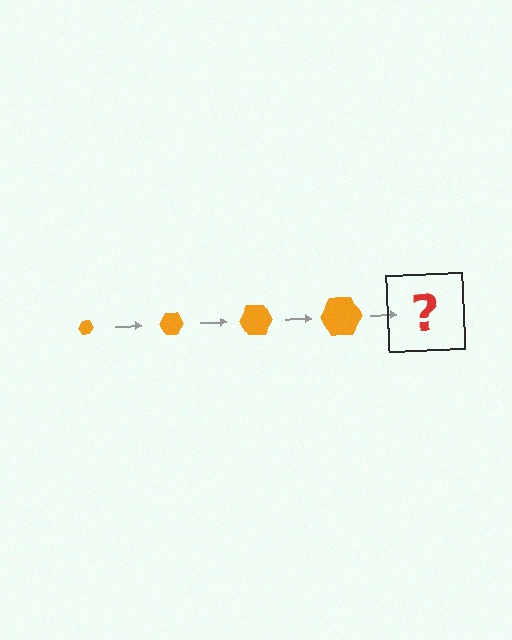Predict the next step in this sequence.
The next step is an orange hexagon, larger than the previous one.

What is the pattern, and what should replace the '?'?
The pattern is that the hexagon gets progressively larger each step. The '?' should be an orange hexagon, larger than the previous one.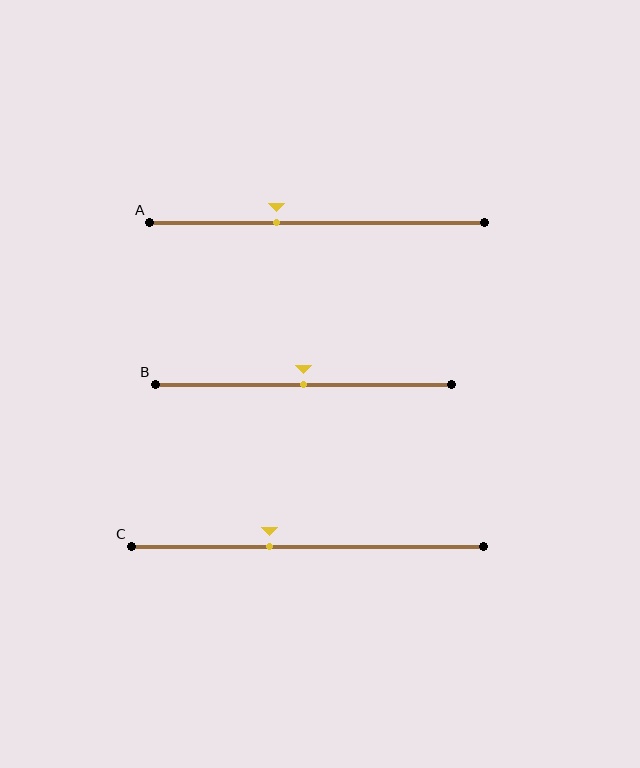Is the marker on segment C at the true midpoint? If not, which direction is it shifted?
No, the marker on segment C is shifted to the left by about 11% of the segment length.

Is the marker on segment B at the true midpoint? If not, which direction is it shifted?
Yes, the marker on segment B is at the true midpoint.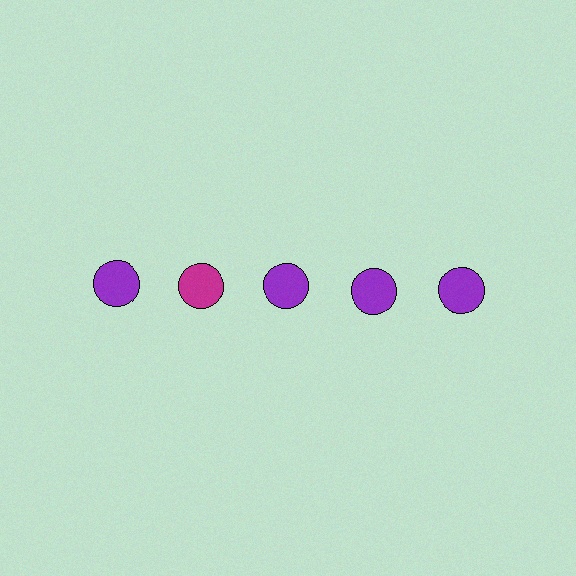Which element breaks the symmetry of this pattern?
The magenta circle in the top row, second from left column breaks the symmetry. All other shapes are purple circles.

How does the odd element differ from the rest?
It has a different color: magenta instead of purple.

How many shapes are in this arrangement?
There are 5 shapes arranged in a grid pattern.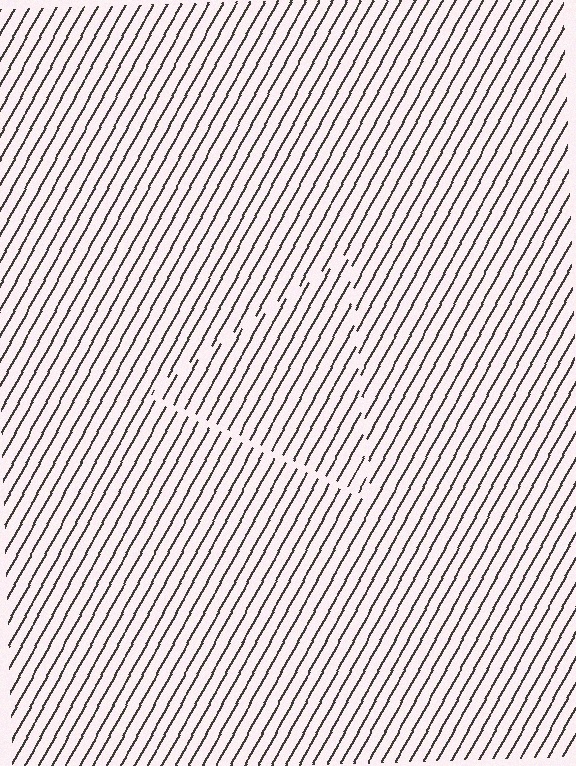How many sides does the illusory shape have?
3 sides — the line-ends trace a triangle.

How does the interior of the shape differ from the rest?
The interior of the shape contains the same grating, shifted by half a period — the contour is defined by the phase discontinuity where line-ends from the inner and outer gratings abut.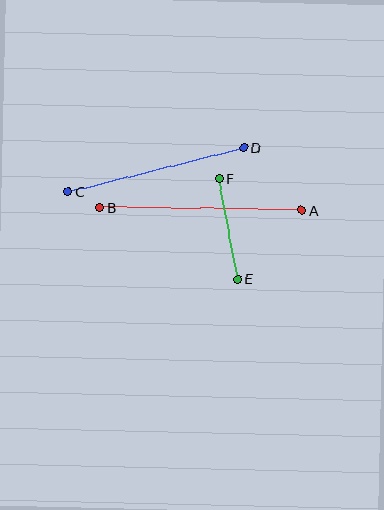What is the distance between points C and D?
The distance is approximately 181 pixels.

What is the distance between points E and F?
The distance is approximately 103 pixels.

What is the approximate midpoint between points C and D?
The midpoint is at approximately (156, 170) pixels.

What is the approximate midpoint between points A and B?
The midpoint is at approximately (201, 209) pixels.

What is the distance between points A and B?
The distance is approximately 202 pixels.